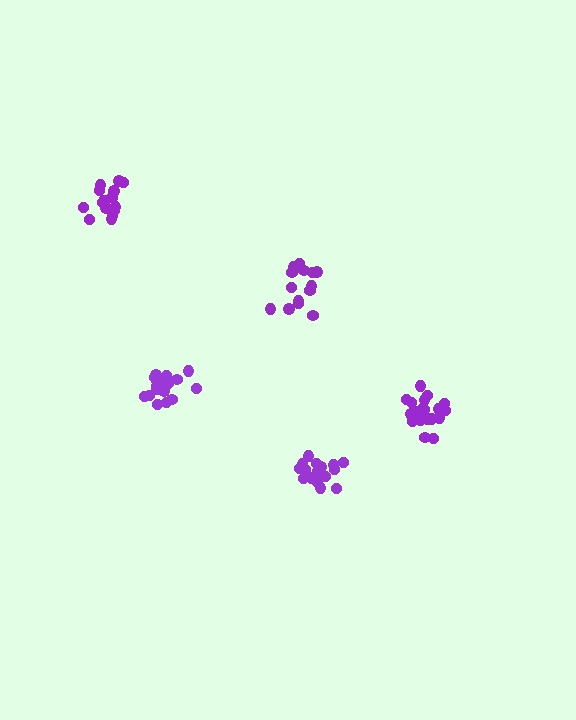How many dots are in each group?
Group 1: 17 dots, Group 2: 18 dots, Group 3: 15 dots, Group 4: 14 dots, Group 5: 20 dots (84 total).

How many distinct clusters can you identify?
There are 5 distinct clusters.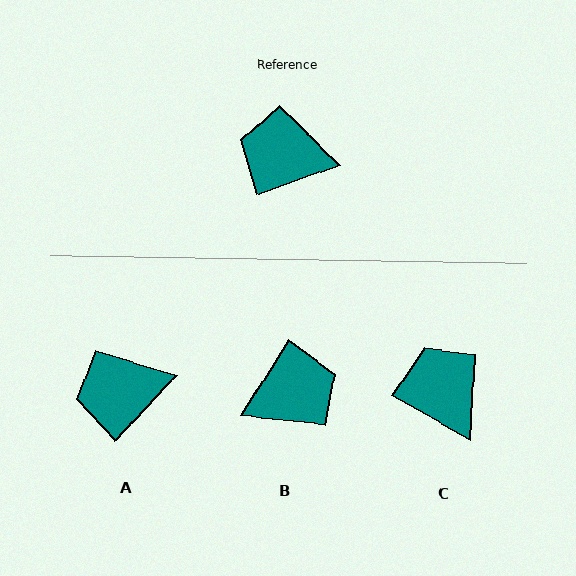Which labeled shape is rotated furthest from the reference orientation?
B, about 142 degrees away.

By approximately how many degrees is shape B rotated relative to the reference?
Approximately 142 degrees clockwise.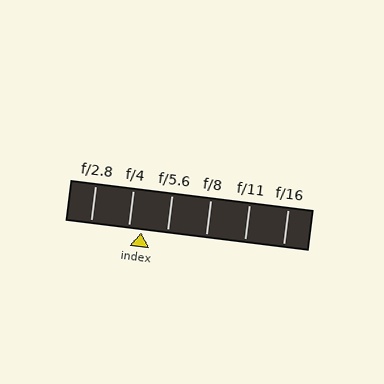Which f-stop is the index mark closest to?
The index mark is closest to f/4.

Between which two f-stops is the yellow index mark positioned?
The index mark is between f/4 and f/5.6.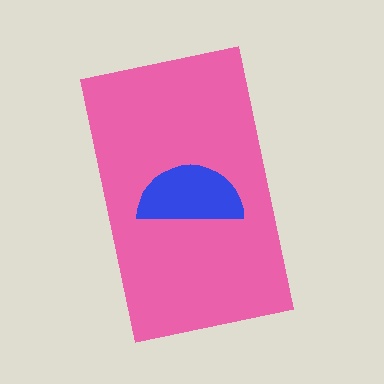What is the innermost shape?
The blue semicircle.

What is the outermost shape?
The pink rectangle.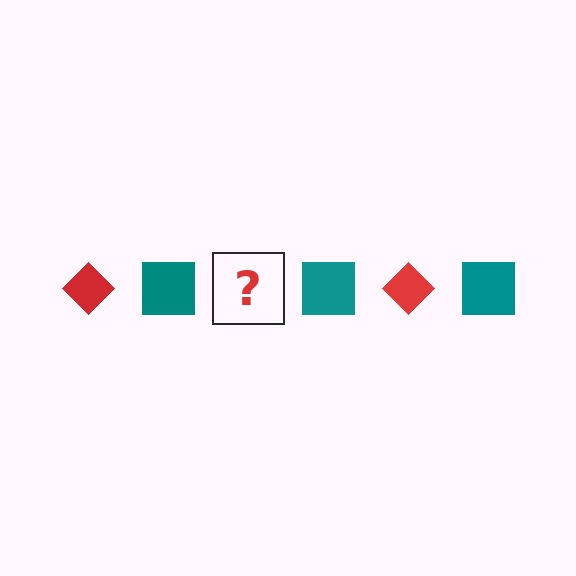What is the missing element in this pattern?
The missing element is a red diamond.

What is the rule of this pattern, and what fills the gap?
The rule is that the pattern alternates between red diamond and teal square. The gap should be filled with a red diamond.